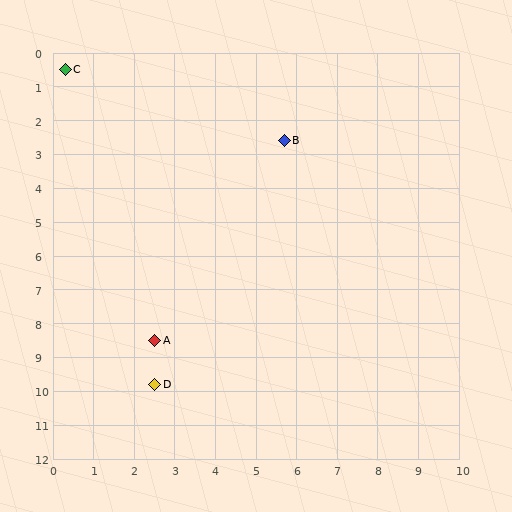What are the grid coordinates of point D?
Point D is at approximately (2.5, 9.8).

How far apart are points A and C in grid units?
Points A and C are about 8.3 grid units apart.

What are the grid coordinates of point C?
Point C is at approximately (0.3, 0.5).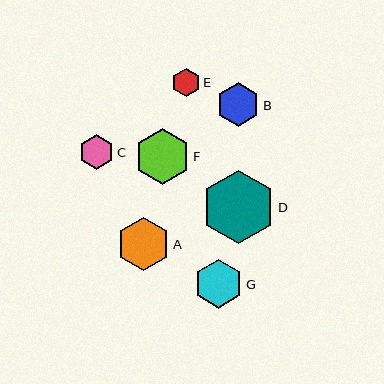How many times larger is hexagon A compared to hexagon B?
Hexagon A is approximately 1.2 times the size of hexagon B.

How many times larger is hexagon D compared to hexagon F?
Hexagon D is approximately 1.3 times the size of hexagon F.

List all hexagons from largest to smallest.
From largest to smallest: D, F, A, G, B, C, E.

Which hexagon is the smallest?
Hexagon E is the smallest with a size of approximately 28 pixels.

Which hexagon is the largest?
Hexagon D is the largest with a size of approximately 73 pixels.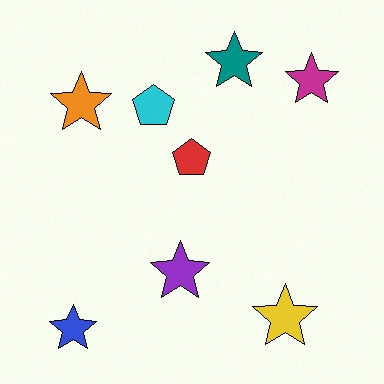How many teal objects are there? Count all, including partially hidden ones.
There is 1 teal object.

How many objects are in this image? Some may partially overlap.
There are 8 objects.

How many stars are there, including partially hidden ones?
There are 6 stars.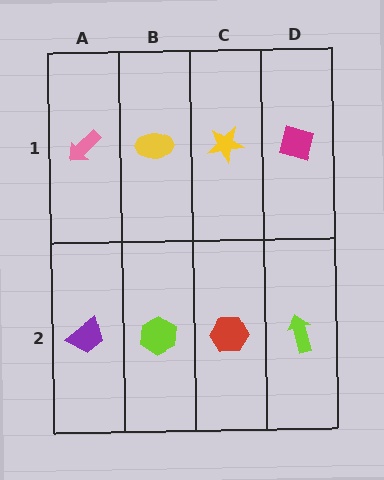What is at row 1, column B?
A yellow ellipse.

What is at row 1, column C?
A yellow star.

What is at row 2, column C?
A red hexagon.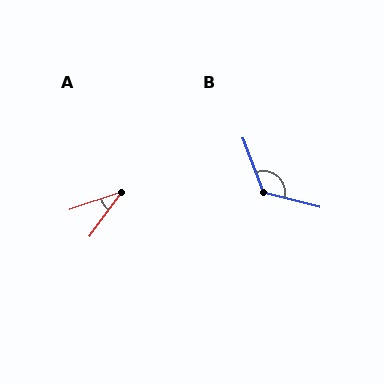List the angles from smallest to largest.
A (35°), B (125°).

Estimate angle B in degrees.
Approximately 125 degrees.